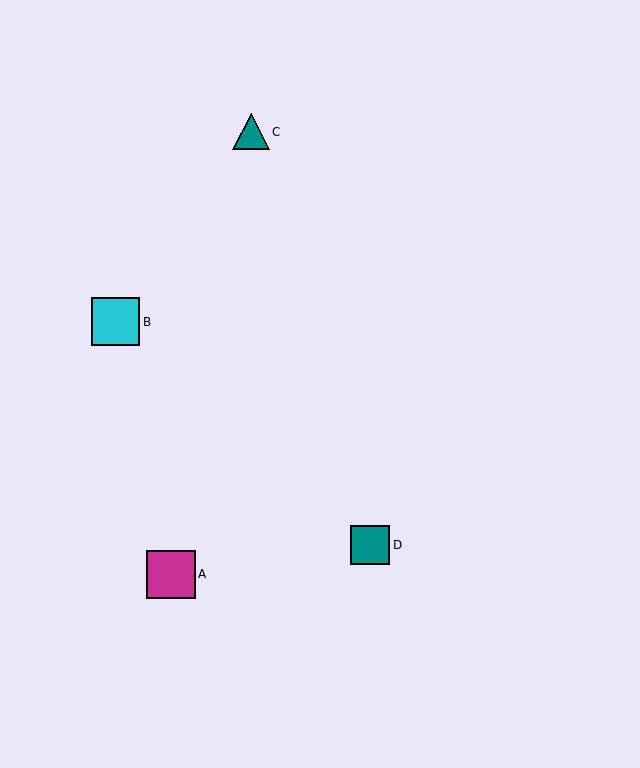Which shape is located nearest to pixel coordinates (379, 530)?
The teal square (labeled D) at (370, 545) is nearest to that location.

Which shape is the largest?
The cyan square (labeled B) is the largest.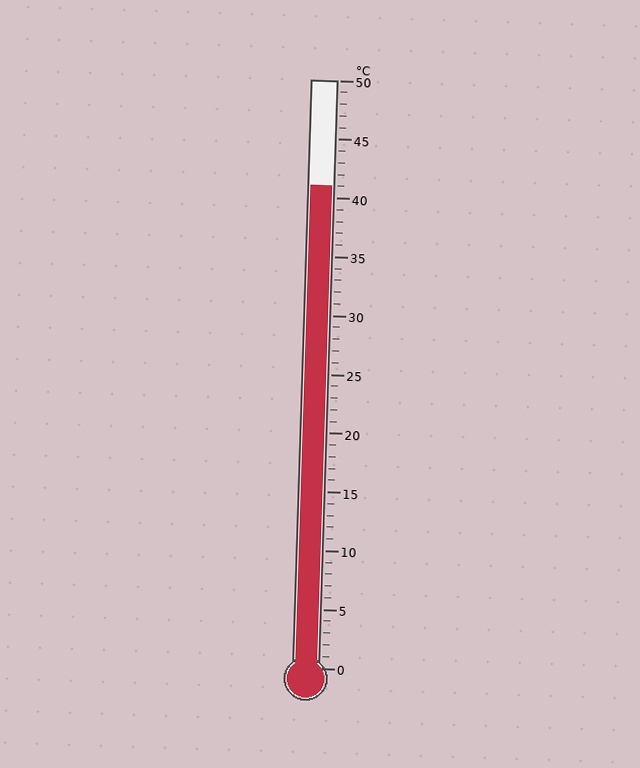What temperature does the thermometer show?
The thermometer shows approximately 41°C.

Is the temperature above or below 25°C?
The temperature is above 25°C.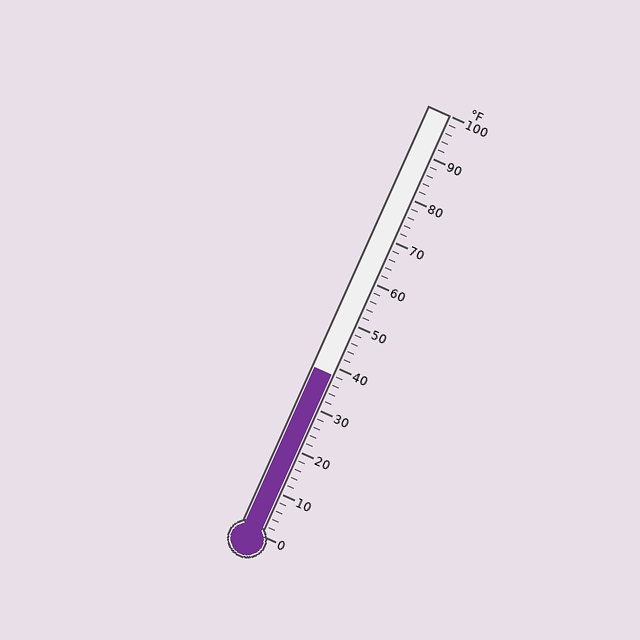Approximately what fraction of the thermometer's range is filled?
The thermometer is filled to approximately 40% of its range.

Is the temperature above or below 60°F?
The temperature is below 60°F.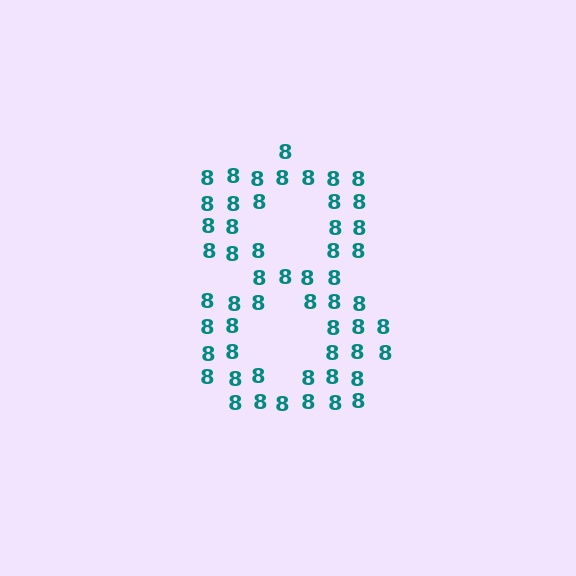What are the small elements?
The small elements are digit 8's.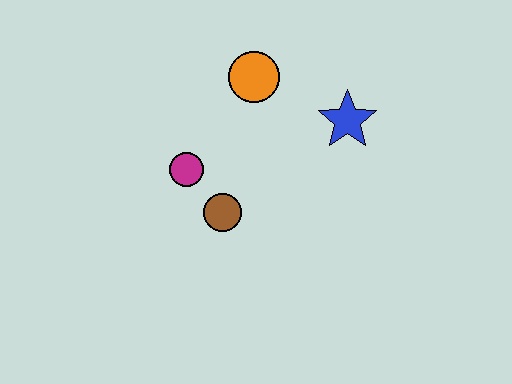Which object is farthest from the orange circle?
The brown circle is farthest from the orange circle.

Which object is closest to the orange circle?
The blue star is closest to the orange circle.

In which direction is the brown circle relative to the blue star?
The brown circle is to the left of the blue star.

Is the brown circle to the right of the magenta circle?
Yes